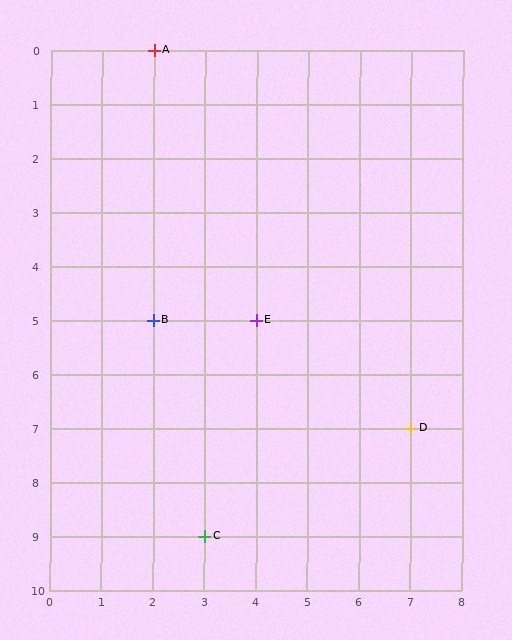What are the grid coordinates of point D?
Point D is at grid coordinates (7, 7).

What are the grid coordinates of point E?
Point E is at grid coordinates (4, 5).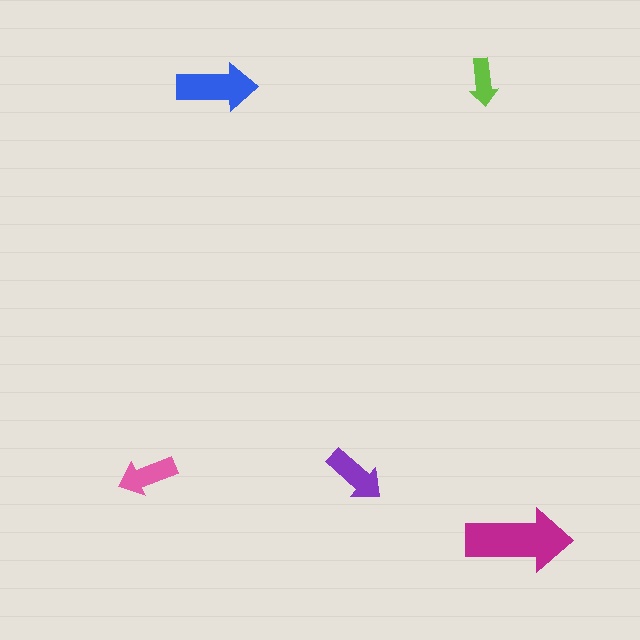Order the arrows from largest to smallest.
the magenta one, the blue one, the purple one, the pink one, the lime one.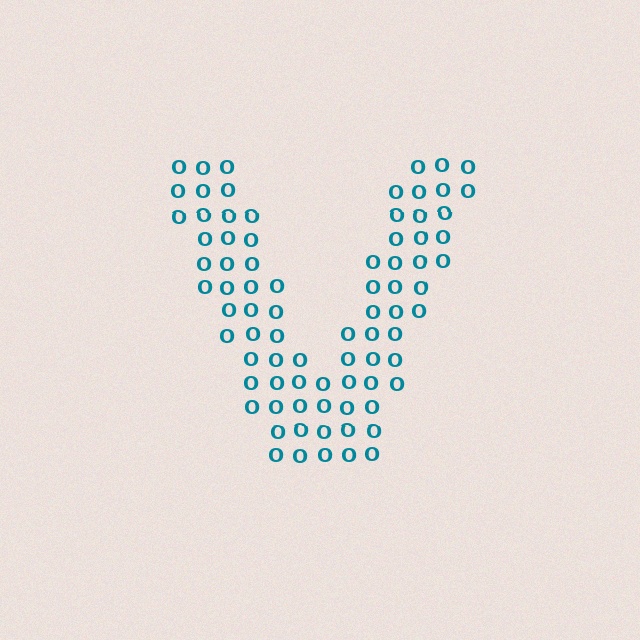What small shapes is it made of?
It is made of small letter O's.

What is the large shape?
The large shape is the letter V.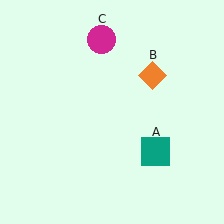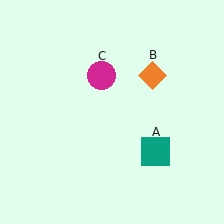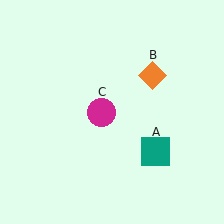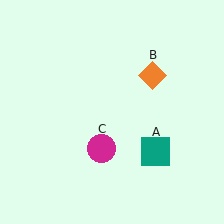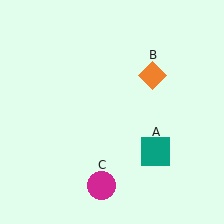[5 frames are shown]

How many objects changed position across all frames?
1 object changed position: magenta circle (object C).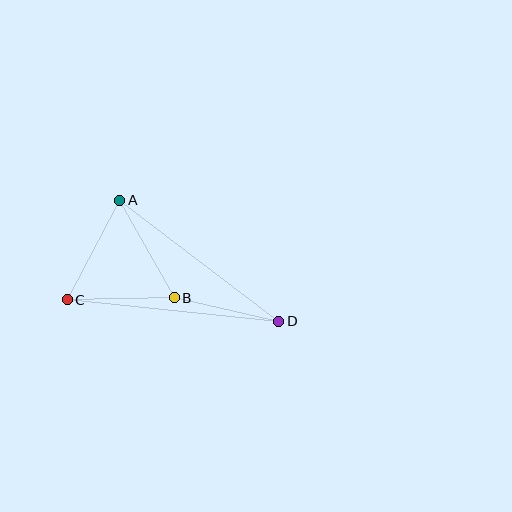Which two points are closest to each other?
Points B and D are closest to each other.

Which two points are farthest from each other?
Points C and D are farthest from each other.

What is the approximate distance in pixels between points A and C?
The distance between A and C is approximately 112 pixels.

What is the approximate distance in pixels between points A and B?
The distance between A and B is approximately 112 pixels.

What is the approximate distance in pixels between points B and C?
The distance between B and C is approximately 107 pixels.